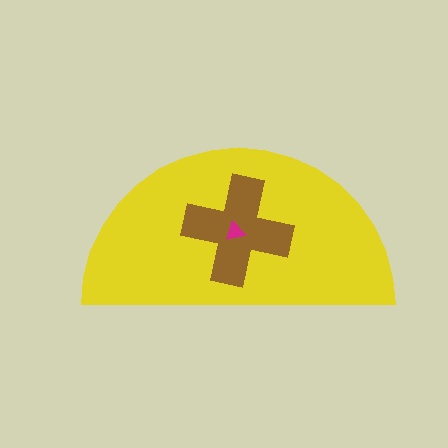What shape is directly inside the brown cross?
The magenta triangle.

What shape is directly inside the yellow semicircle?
The brown cross.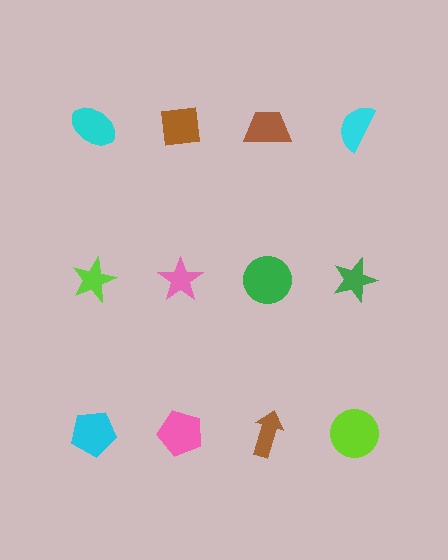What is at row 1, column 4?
A cyan semicircle.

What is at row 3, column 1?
A cyan pentagon.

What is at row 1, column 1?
A cyan ellipse.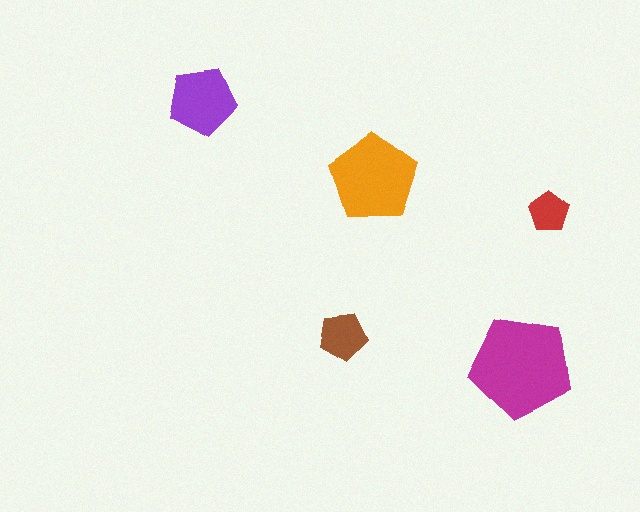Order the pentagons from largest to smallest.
the magenta one, the orange one, the purple one, the brown one, the red one.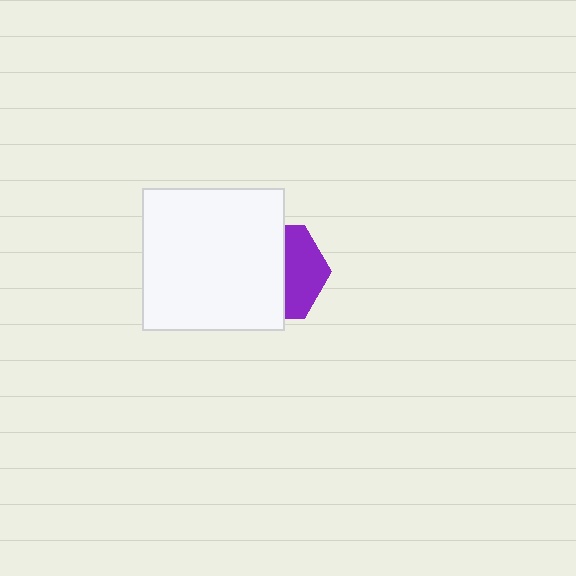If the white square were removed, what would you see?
You would see the complete purple hexagon.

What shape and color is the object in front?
The object in front is a white square.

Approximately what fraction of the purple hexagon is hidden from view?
Roughly 60% of the purple hexagon is hidden behind the white square.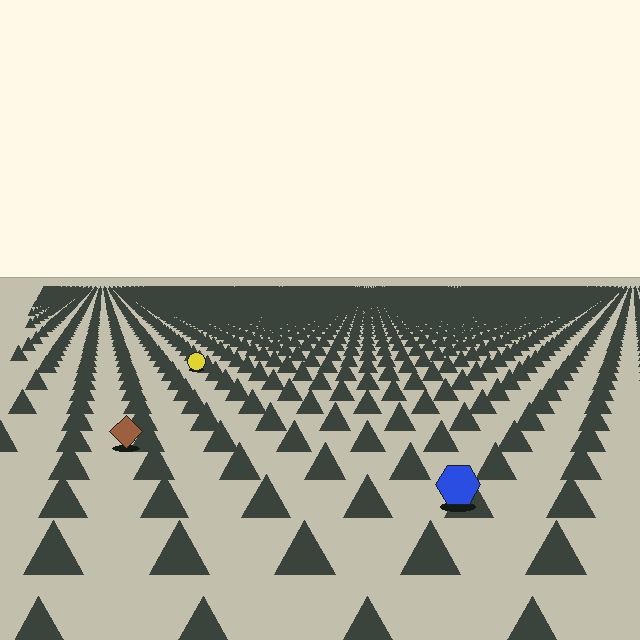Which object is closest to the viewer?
The blue hexagon is closest. The texture marks near it are larger and more spread out.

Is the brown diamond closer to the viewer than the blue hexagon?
No. The blue hexagon is closer — you can tell from the texture gradient: the ground texture is coarser near it.